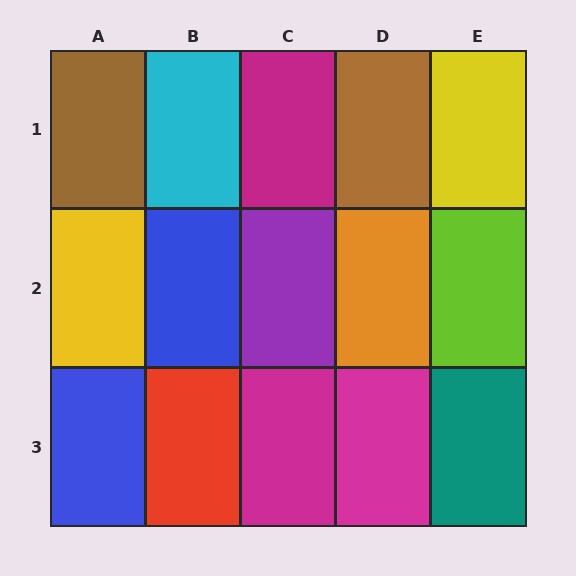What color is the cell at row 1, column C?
Magenta.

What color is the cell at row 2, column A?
Yellow.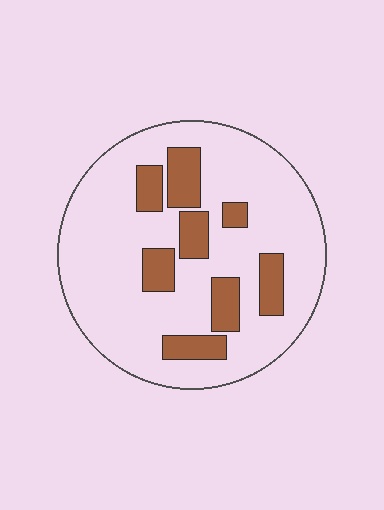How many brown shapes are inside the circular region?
8.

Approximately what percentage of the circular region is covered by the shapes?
Approximately 20%.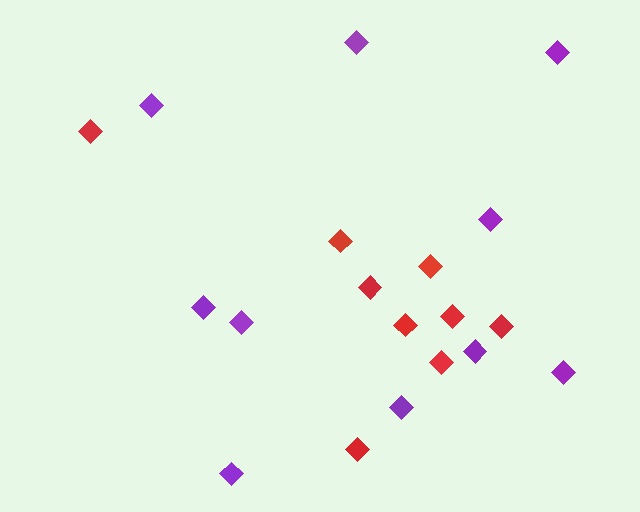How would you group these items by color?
There are 2 groups: one group of purple diamonds (10) and one group of red diamonds (9).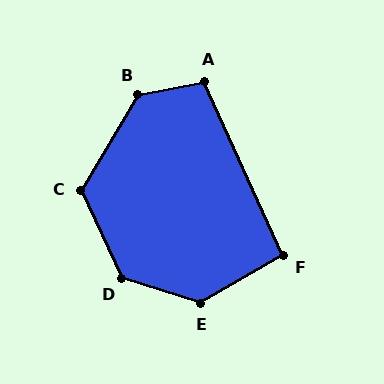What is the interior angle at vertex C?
Approximately 124 degrees (obtuse).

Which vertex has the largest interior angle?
E, at approximately 133 degrees.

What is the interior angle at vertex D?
Approximately 132 degrees (obtuse).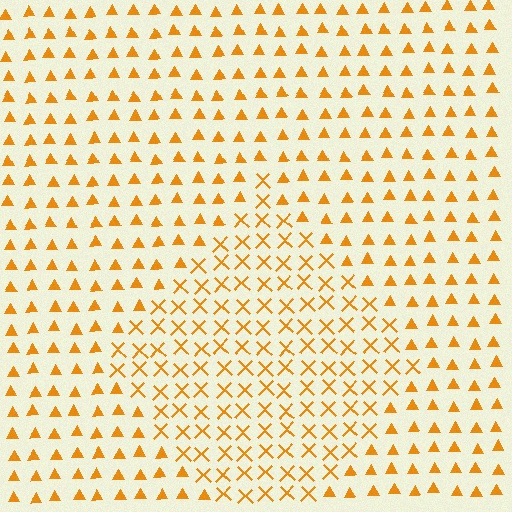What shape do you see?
I see a diamond.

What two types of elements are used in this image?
The image uses X marks inside the diamond region and triangles outside it.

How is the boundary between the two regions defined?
The boundary is defined by a change in element shape: X marks inside vs. triangles outside. All elements share the same color and spacing.